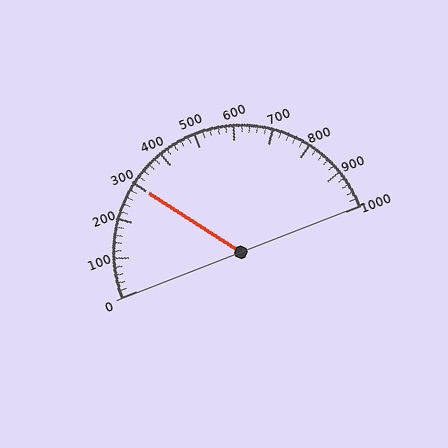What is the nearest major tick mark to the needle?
The nearest major tick mark is 300.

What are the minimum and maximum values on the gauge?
The gauge ranges from 0 to 1000.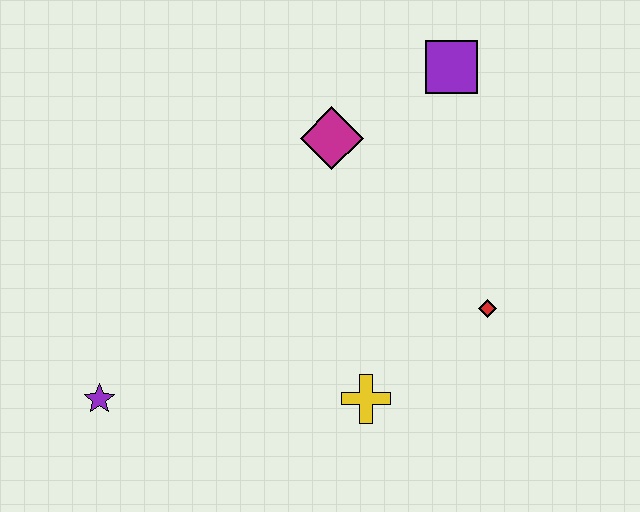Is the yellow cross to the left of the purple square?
Yes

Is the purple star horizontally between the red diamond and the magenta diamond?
No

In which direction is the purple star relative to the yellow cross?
The purple star is to the left of the yellow cross.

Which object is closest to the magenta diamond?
The purple square is closest to the magenta diamond.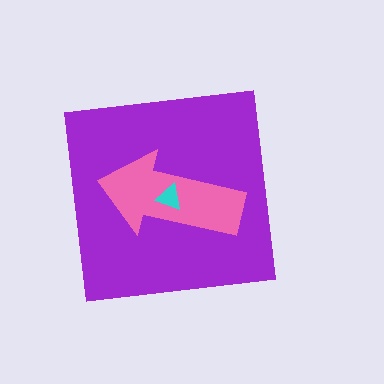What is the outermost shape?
The purple square.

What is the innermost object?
The cyan triangle.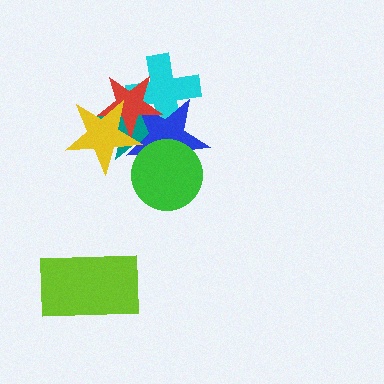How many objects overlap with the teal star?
5 objects overlap with the teal star.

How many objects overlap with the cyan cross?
3 objects overlap with the cyan cross.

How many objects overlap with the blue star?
5 objects overlap with the blue star.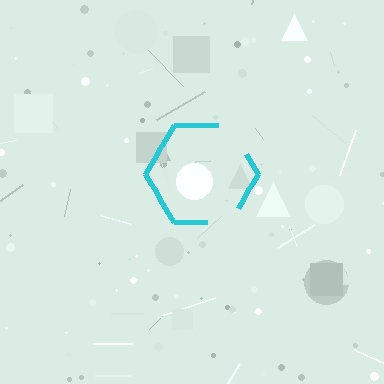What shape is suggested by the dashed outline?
The dashed outline suggests a hexagon.